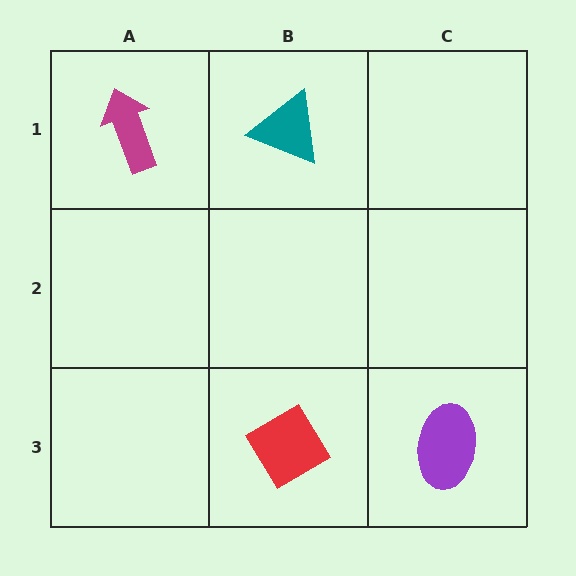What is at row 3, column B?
A red diamond.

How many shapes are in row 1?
2 shapes.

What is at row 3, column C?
A purple ellipse.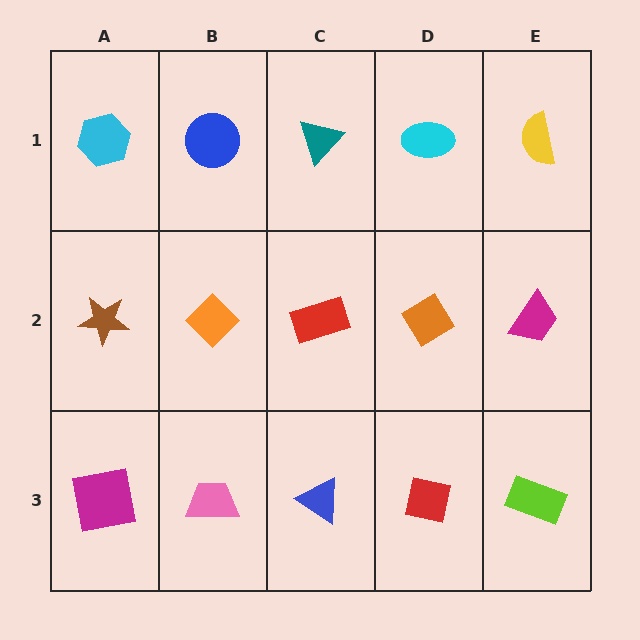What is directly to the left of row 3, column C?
A pink trapezoid.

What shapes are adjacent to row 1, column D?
An orange diamond (row 2, column D), a teal triangle (row 1, column C), a yellow semicircle (row 1, column E).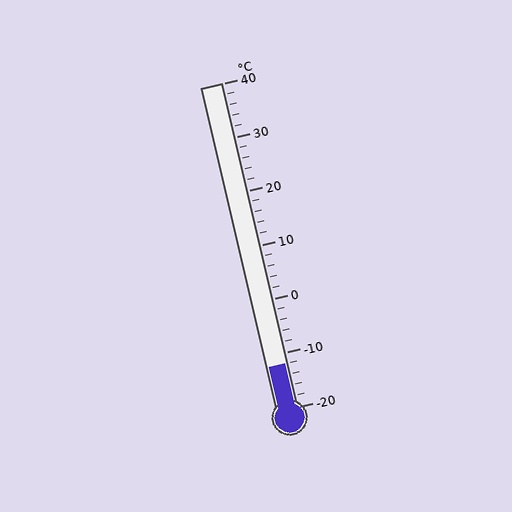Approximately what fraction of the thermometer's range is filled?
The thermometer is filled to approximately 15% of its range.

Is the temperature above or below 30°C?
The temperature is below 30°C.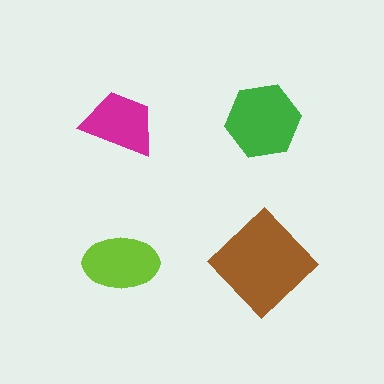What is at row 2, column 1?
A lime ellipse.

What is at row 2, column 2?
A brown diamond.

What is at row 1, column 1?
A magenta trapezoid.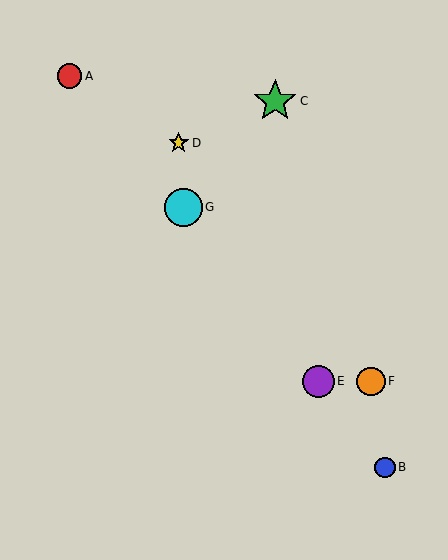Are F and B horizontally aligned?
No, F is at y≈381 and B is at y≈467.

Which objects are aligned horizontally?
Objects E, F are aligned horizontally.